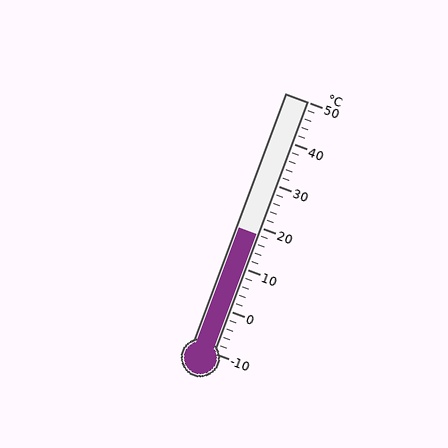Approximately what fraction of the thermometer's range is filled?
The thermometer is filled to approximately 45% of its range.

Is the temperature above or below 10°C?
The temperature is above 10°C.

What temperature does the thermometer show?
The thermometer shows approximately 18°C.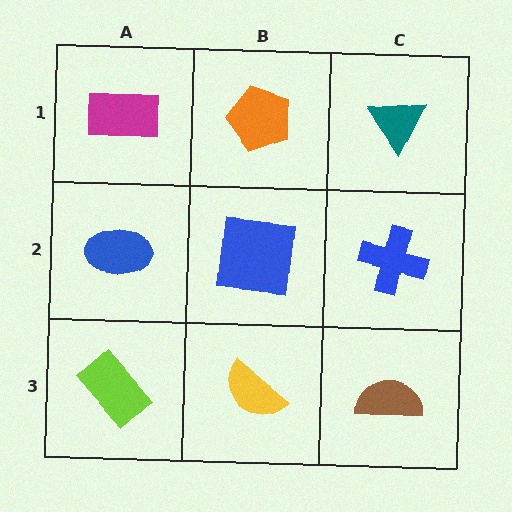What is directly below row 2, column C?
A brown semicircle.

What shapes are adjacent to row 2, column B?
An orange pentagon (row 1, column B), a yellow semicircle (row 3, column B), a blue ellipse (row 2, column A), a blue cross (row 2, column C).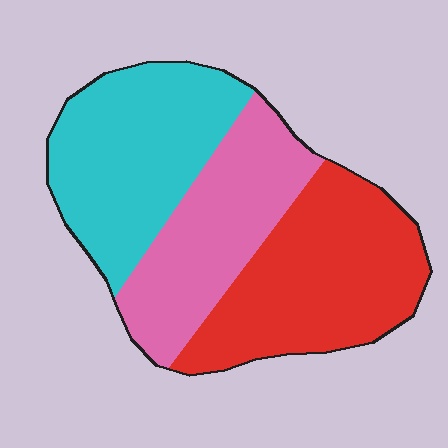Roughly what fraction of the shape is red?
Red covers around 35% of the shape.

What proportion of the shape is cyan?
Cyan takes up about one third (1/3) of the shape.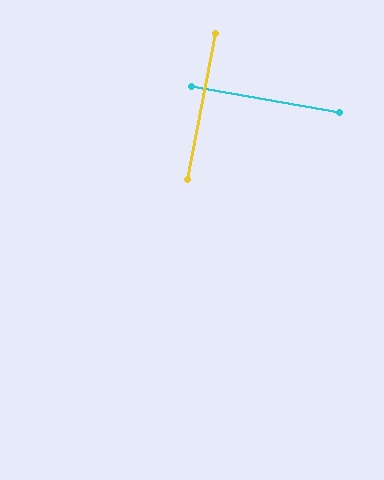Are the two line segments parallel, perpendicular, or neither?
Perpendicular — they meet at approximately 89°.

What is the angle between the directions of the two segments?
Approximately 89 degrees.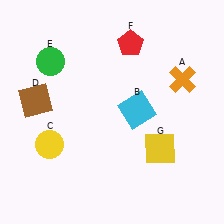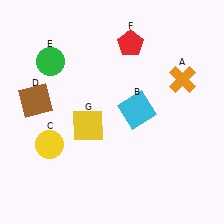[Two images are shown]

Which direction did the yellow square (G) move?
The yellow square (G) moved left.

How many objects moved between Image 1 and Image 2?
1 object moved between the two images.